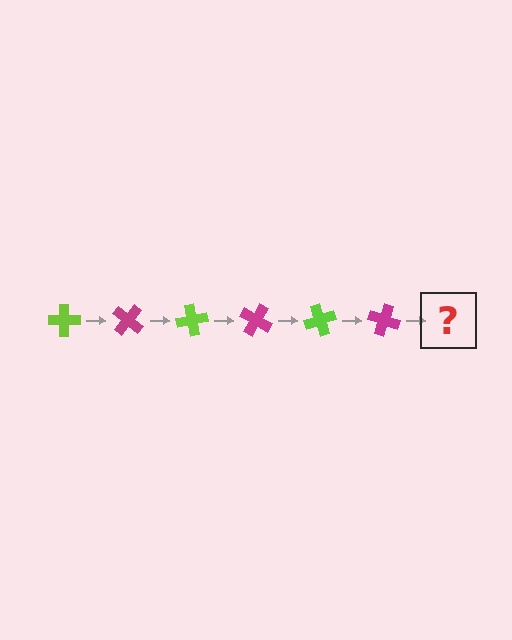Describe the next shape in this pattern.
It should be a lime cross, rotated 240 degrees from the start.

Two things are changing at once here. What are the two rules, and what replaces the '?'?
The two rules are that it rotates 40 degrees each step and the color cycles through lime and magenta. The '?' should be a lime cross, rotated 240 degrees from the start.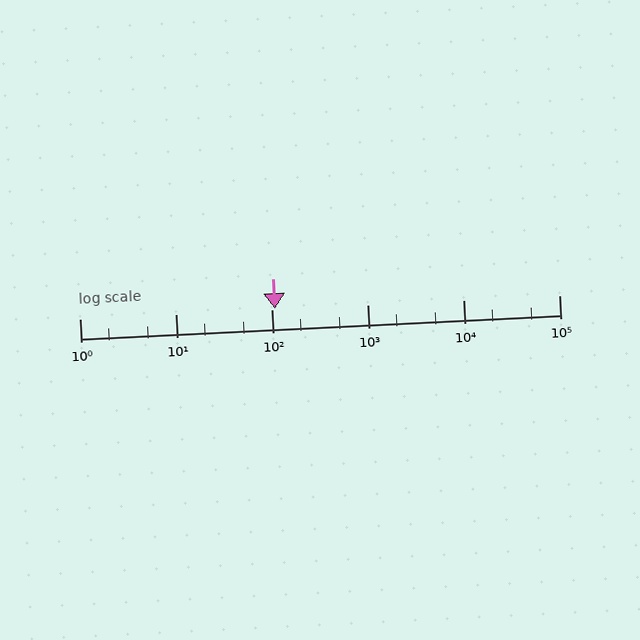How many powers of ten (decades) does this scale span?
The scale spans 5 decades, from 1 to 100000.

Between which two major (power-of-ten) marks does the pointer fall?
The pointer is between 100 and 1000.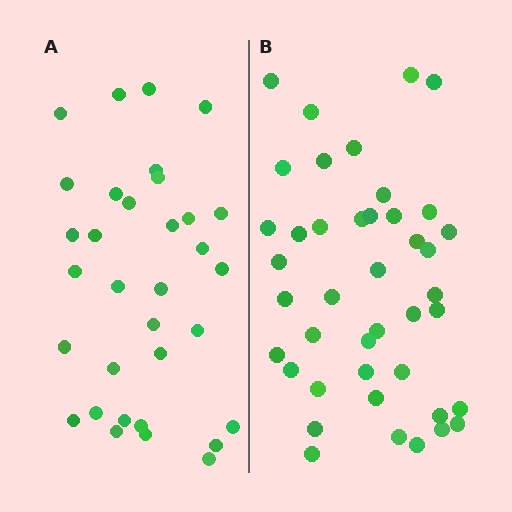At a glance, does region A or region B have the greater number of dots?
Region B (the right region) has more dots.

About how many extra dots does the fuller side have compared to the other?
Region B has roughly 8 or so more dots than region A.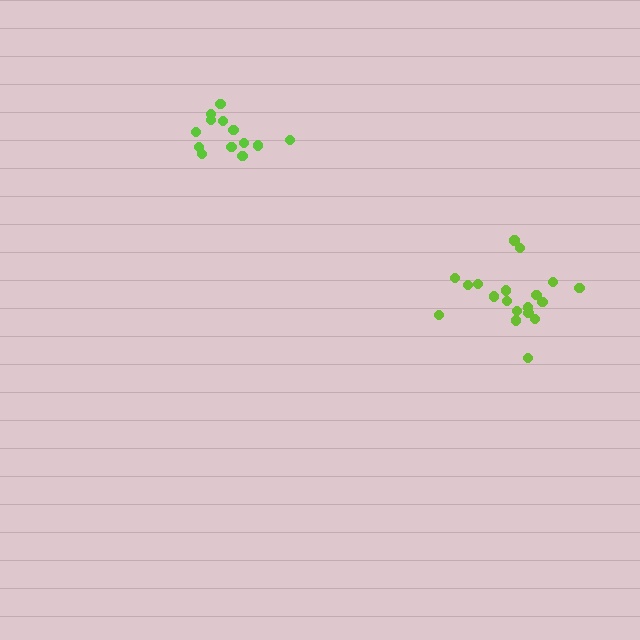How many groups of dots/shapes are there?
There are 2 groups.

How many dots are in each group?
Group 1: 20 dots, Group 2: 14 dots (34 total).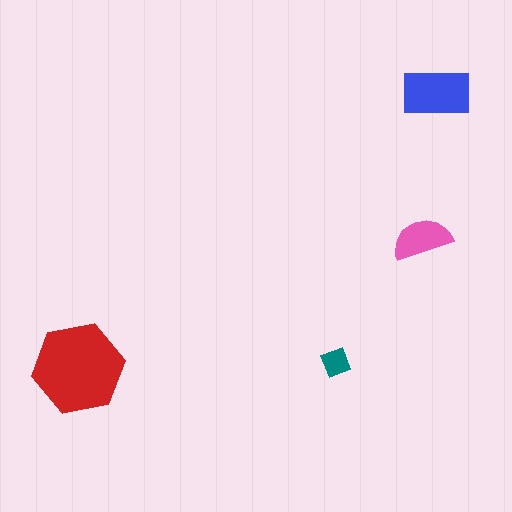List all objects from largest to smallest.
The red hexagon, the blue rectangle, the pink semicircle, the teal diamond.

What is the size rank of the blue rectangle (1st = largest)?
2nd.